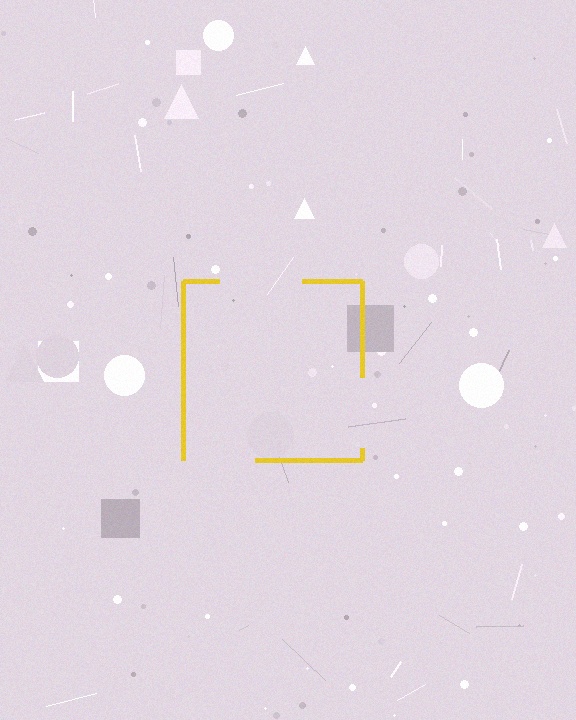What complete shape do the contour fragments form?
The contour fragments form a square.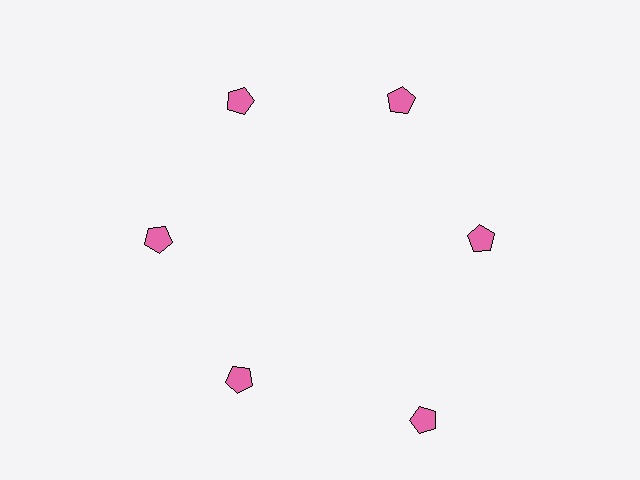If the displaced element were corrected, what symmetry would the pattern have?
It would have 6-fold rotational symmetry — the pattern would map onto itself every 60 degrees.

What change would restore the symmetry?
The symmetry would be restored by moving it inward, back onto the ring so that all 6 pentagons sit at equal angles and equal distance from the center.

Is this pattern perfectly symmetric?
No. The 6 pink pentagons are arranged in a ring, but one element near the 5 o'clock position is pushed outward from the center, breaking the 6-fold rotational symmetry.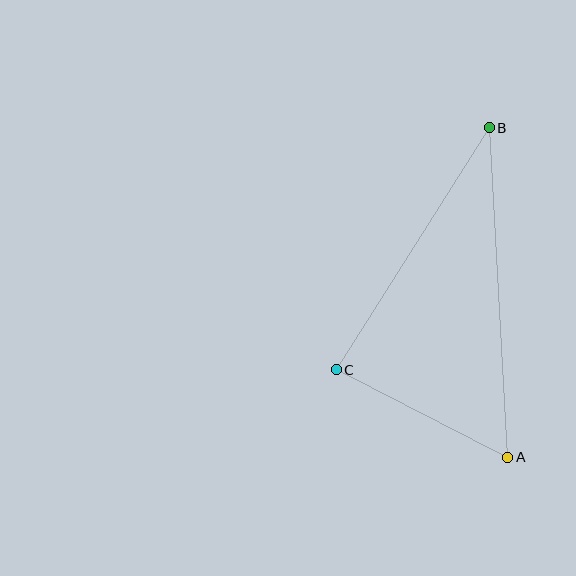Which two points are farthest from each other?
Points A and B are farthest from each other.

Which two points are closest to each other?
Points A and C are closest to each other.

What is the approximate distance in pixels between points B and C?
The distance between B and C is approximately 286 pixels.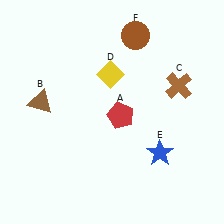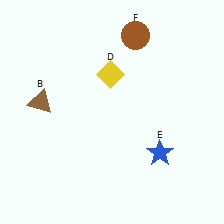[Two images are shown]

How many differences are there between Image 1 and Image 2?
There are 2 differences between the two images.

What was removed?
The brown cross (C), the red pentagon (A) were removed in Image 2.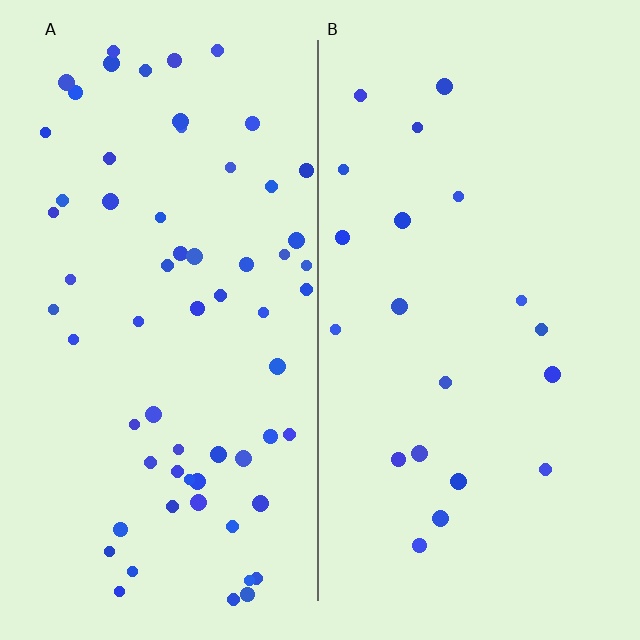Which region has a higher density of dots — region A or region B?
A (the left).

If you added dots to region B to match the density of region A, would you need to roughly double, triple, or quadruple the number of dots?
Approximately triple.